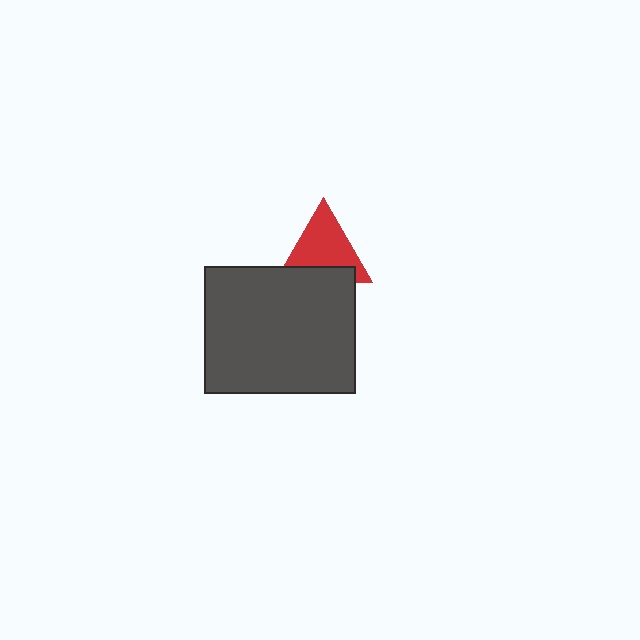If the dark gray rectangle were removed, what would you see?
You would see the complete red triangle.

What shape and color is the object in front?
The object in front is a dark gray rectangle.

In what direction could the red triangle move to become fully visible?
The red triangle could move up. That would shift it out from behind the dark gray rectangle entirely.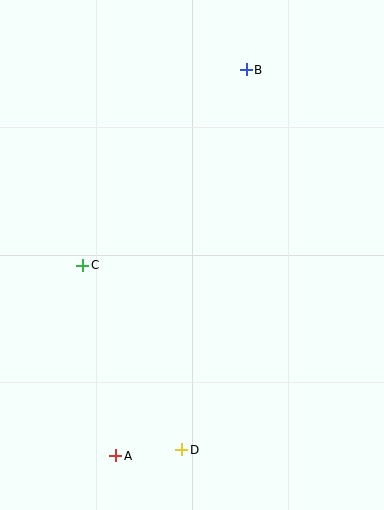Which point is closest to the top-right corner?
Point B is closest to the top-right corner.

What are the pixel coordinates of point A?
Point A is at (116, 456).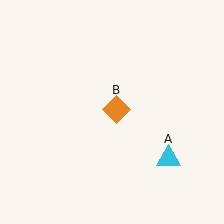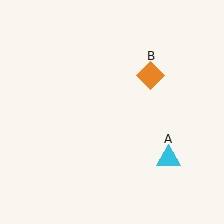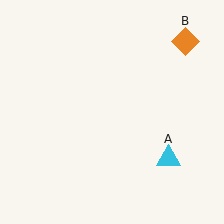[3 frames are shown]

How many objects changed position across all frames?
1 object changed position: orange diamond (object B).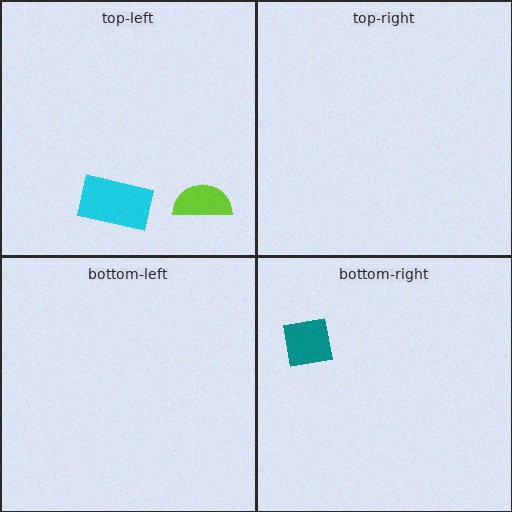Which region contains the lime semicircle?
The top-left region.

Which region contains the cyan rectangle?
The top-left region.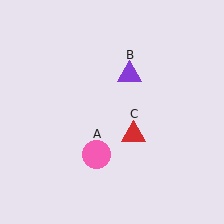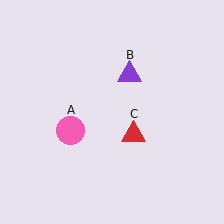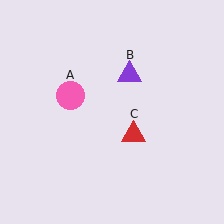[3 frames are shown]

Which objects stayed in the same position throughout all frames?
Purple triangle (object B) and red triangle (object C) remained stationary.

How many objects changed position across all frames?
1 object changed position: pink circle (object A).